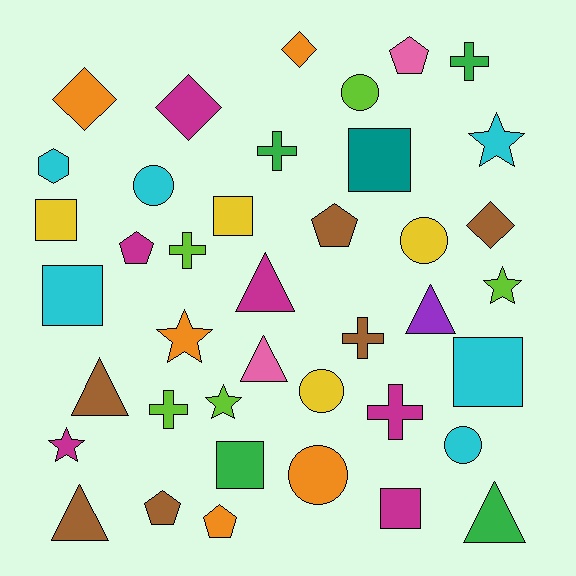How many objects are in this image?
There are 40 objects.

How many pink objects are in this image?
There are 2 pink objects.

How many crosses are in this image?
There are 6 crosses.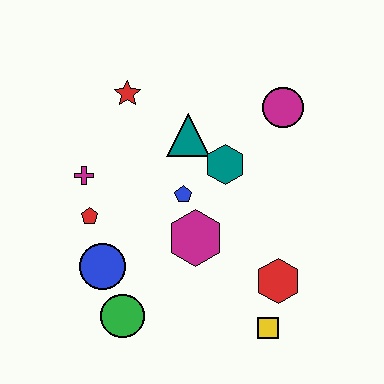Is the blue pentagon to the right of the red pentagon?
Yes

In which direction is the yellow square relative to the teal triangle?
The yellow square is below the teal triangle.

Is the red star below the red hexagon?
No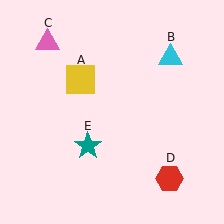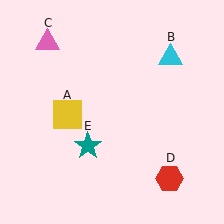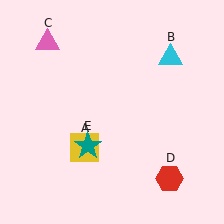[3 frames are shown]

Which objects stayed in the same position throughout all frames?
Cyan triangle (object B) and pink triangle (object C) and red hexagon (object D) and teal star (object E) remained stationary.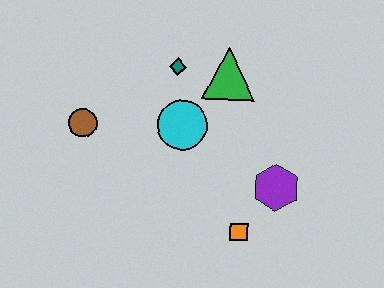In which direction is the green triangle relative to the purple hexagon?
The green triangle is above the purple hexagon.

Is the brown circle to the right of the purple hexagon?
No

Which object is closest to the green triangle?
The teal diamond is closest to the green triangle.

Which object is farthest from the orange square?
The brown circle is farthest from the orange square.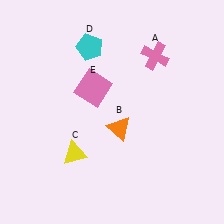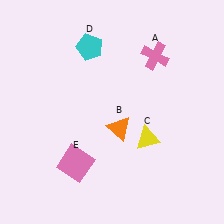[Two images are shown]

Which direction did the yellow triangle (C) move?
The yellow triangle (C) moved right.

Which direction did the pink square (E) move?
The pink square (E) moved down.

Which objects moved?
The objects that moved are: the yellow triangle (C), the pink square (E).